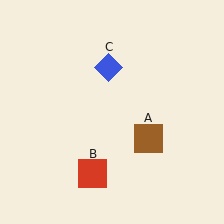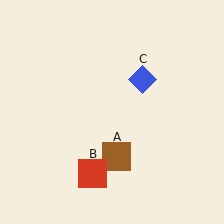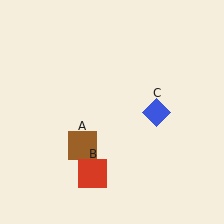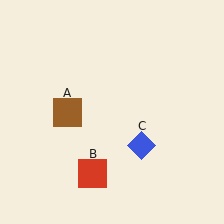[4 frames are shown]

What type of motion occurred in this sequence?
The brown square (object A), blue diamond (object C) rotated clockwise around the center of the scene.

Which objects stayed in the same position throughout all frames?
Red square (object B) remained stationary.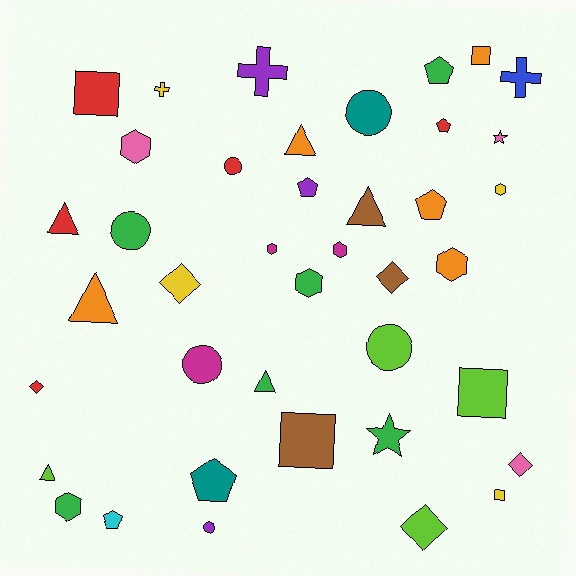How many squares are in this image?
There are 5 squares.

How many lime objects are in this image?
There are 4 lime objects.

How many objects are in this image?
There are 40 objects.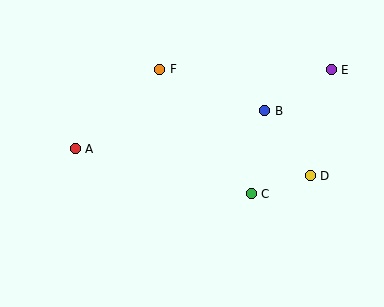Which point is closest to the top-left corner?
Point A is closest to the top-left corner.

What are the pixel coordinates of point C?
Point C is at (251, 194).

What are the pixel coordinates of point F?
Point F is at (160, 69).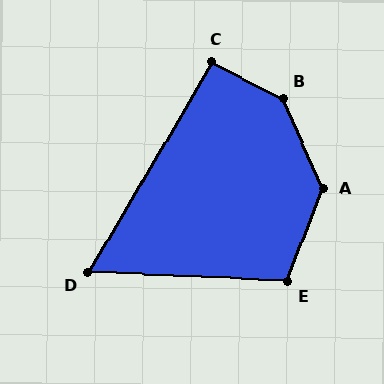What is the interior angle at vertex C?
Approximately 94 degrees (approximately right).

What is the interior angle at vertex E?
Approximately 108 degrees (obtuse).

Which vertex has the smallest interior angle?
D, at approximately 62 degrees.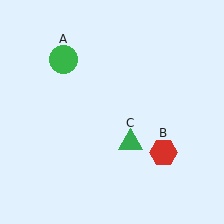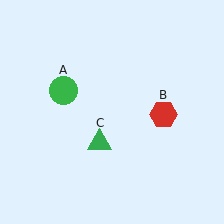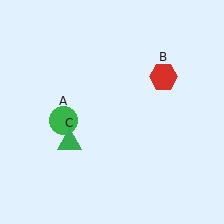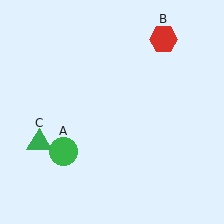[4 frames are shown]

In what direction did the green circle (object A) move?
The green circle (object A) moved down.